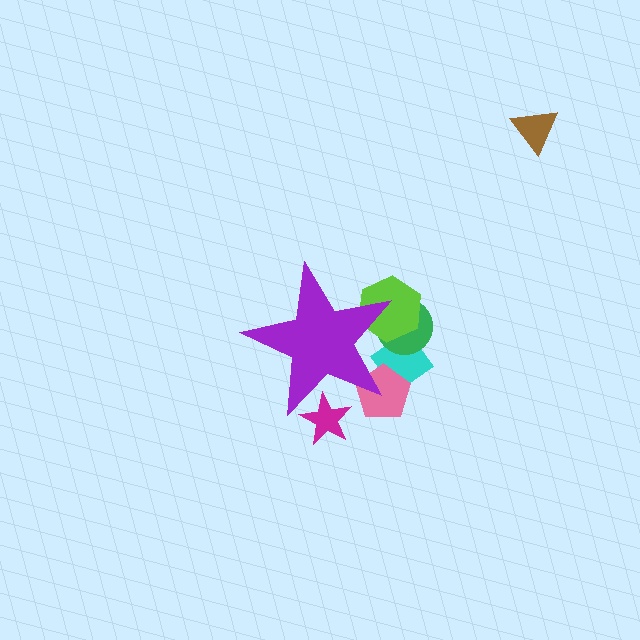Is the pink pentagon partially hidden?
Yes, the pink pentagon is partially hidden behind the purple star.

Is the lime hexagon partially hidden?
Yes, the lime hexagon is partially hidden behind the purple star.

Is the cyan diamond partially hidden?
Yes, the cyan diamond is partially hidden behind the purple star.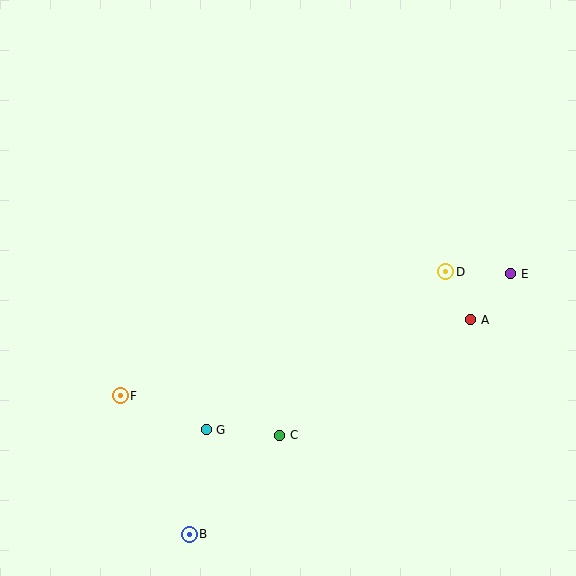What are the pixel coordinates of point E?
Point E is at (511, 274).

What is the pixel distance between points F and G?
The distance between F and G is 92 pixels.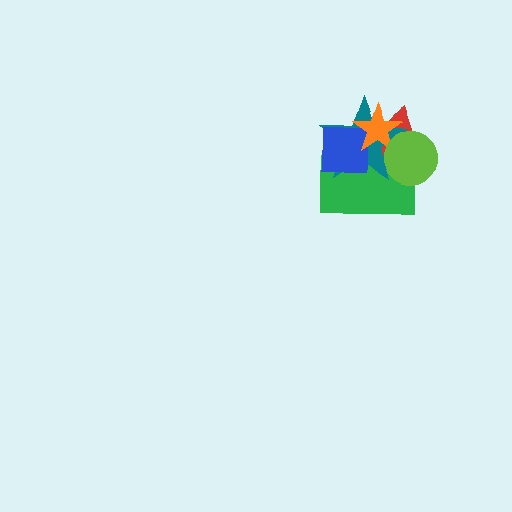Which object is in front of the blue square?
The orange star is in front of the blue square.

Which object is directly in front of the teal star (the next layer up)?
The blue square is directly in front of the teal star.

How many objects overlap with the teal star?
5 objects overlap with the teal star.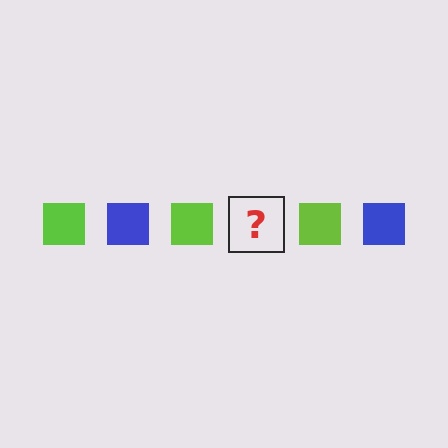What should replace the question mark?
The question mark should be replaced with a blue square.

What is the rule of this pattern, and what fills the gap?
The rule is that the pattern cycles through lime, blue squares. The gap should be filled with a blue square.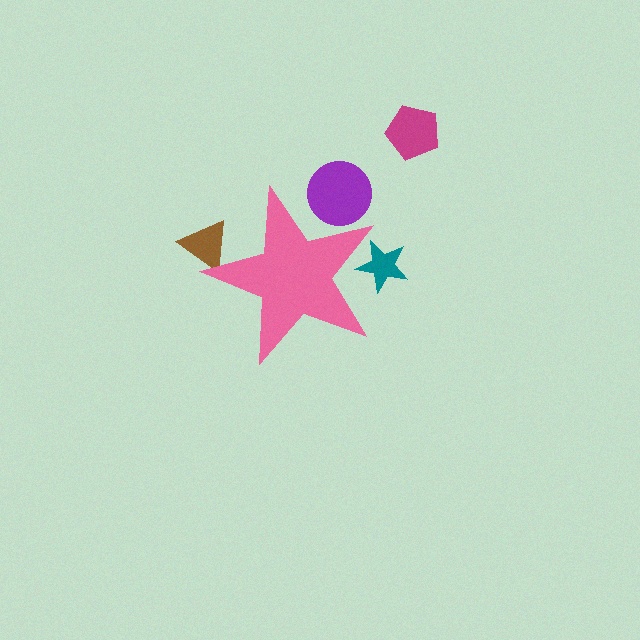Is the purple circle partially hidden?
Yes, the purple circle is partially hidden behind the pink star.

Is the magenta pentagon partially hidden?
No, the magenta pentagon is fully visible.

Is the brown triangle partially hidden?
Yes, the brown triangle is partially hidden behind the pink star.